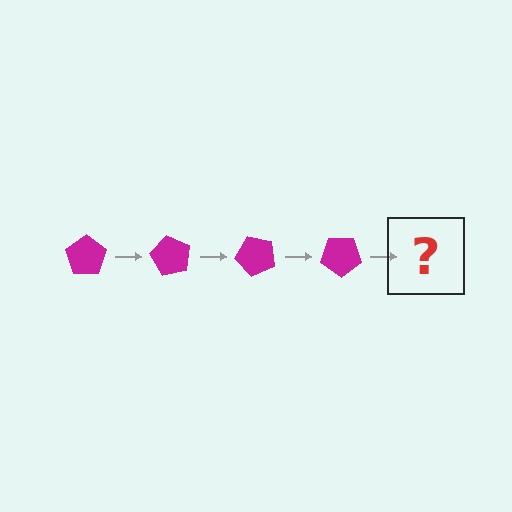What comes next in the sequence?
The next element should be a magenta pentagon rotated 240 degrees.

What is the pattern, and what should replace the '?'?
The pattern is that the pentagon rotates 60 degrees each step. The '?' should be a magenta pentagon rotated 240 degrees.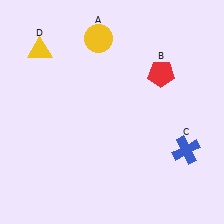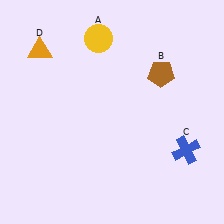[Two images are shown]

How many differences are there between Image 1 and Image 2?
There are 2 differences between the two images.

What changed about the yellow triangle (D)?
In Image 1, D is yellow. In Image 2, it changed to orange.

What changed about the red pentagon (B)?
In Image 1, B is red. In Image 2, it changed to brown.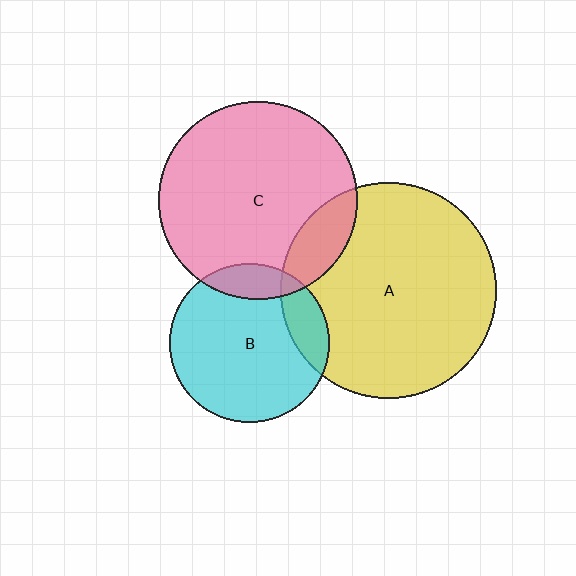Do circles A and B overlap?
Yes.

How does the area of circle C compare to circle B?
Approximately 1.5 times.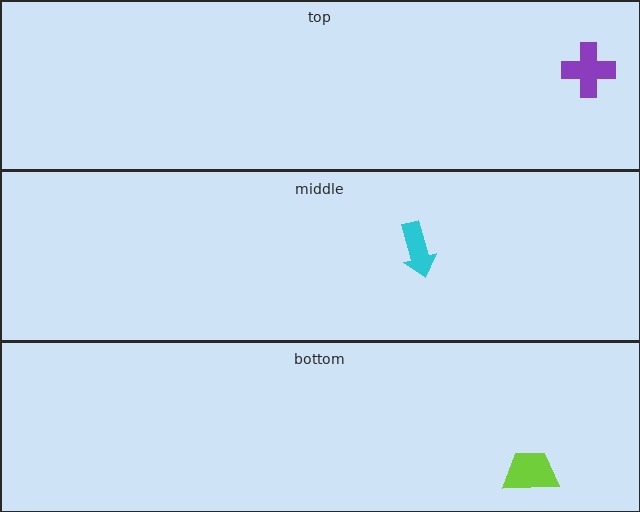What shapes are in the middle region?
The cyan arrow.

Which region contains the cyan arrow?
The middle region.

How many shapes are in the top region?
1.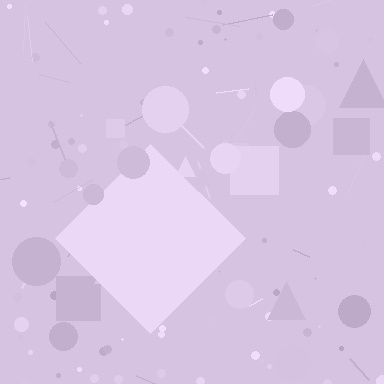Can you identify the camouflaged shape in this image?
The camouflaged shape is a diamond.